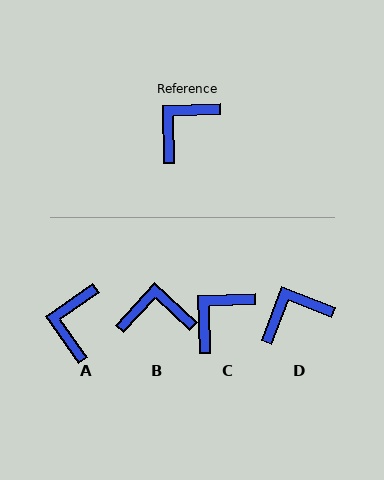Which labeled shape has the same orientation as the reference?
C.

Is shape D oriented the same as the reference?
No, it is off by about 23 degrees.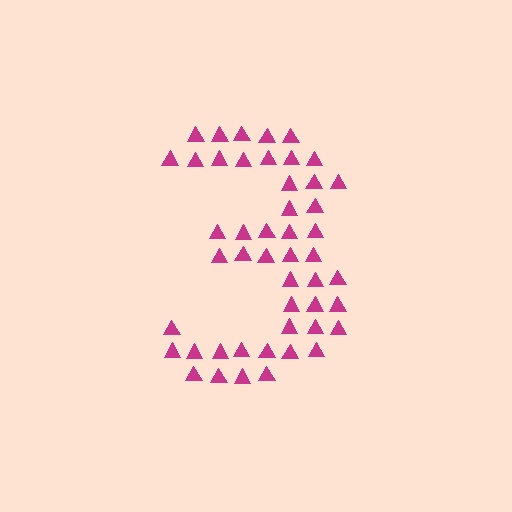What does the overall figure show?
The overall figure shows the digit 3.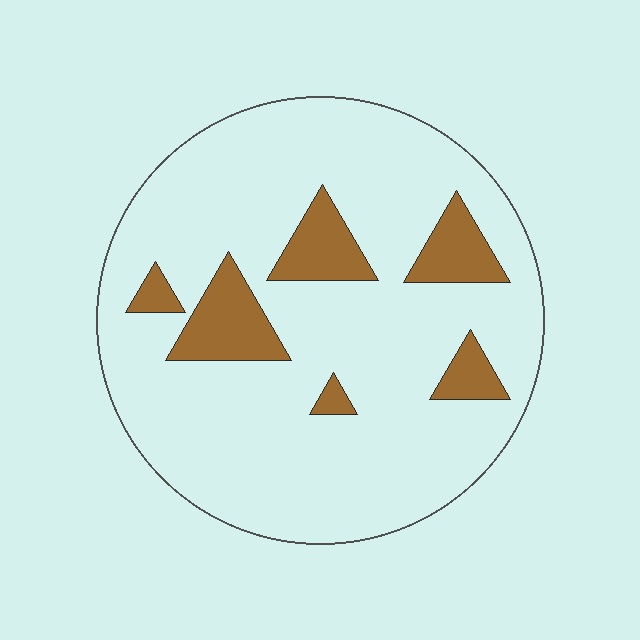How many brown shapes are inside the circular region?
6.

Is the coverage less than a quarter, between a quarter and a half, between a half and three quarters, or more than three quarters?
Less than a quarter.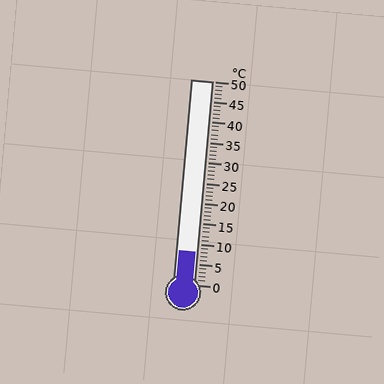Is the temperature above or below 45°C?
The temperature is below 45°C.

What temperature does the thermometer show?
The thermometer shows approximately 8°C.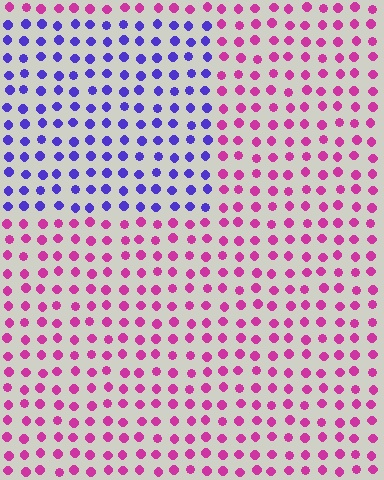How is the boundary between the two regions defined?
The boundary is defined purely by a slight shift in hue (about 67 degrees). Spacing, size, and orientation are identical on both sides.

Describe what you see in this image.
The image is filled with small magenta elements in a uniform arrangement. A rectangle-shaped region is visible where the elements are tinted to a slightly different hue, forming a subtle color boundary.